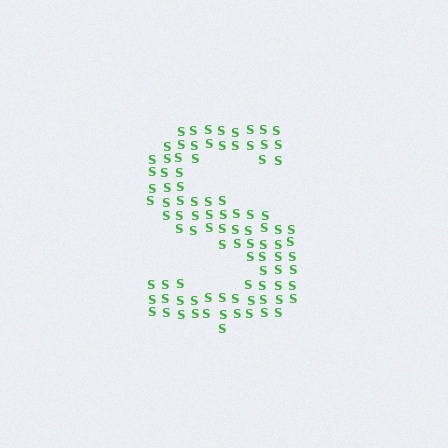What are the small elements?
The small elements are letter S's.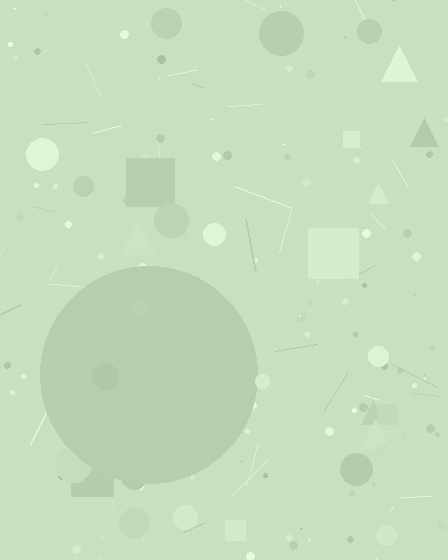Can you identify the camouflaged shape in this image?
The camouflaged shape is a circle.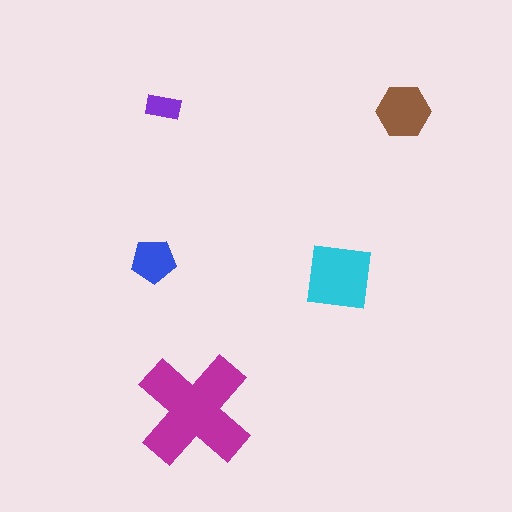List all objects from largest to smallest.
The magenta cross, the cyan square, the brown hexagon, the blue pentagon, the purple rectangle.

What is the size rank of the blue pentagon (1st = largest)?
4th.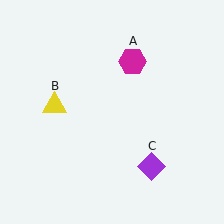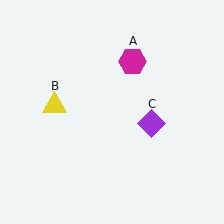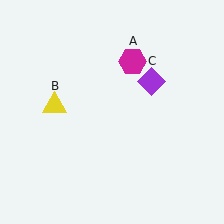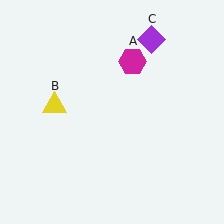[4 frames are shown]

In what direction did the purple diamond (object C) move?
The purple diamond (object C) moved up.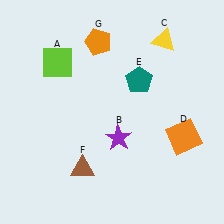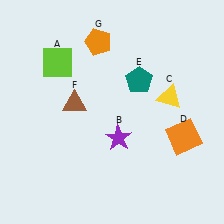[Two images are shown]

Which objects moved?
The objects that moved are: the yellow triangle (C), the brown triangle (F).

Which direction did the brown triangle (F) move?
The brown triangle (F) moved up.